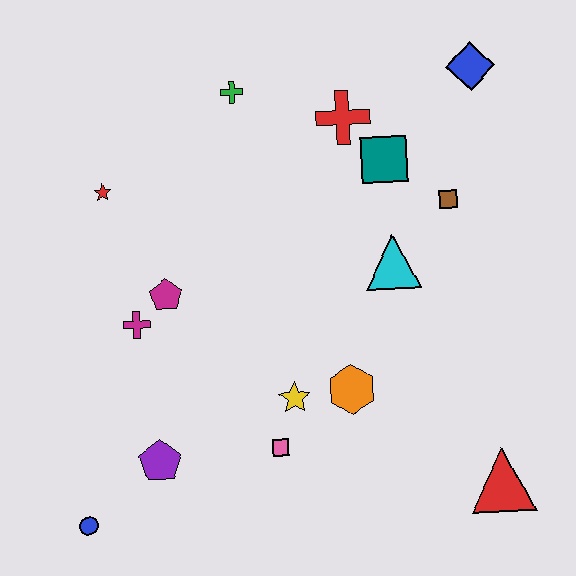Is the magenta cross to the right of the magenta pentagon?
No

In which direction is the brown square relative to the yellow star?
The brown square is above the yellow star.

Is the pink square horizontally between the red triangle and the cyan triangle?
No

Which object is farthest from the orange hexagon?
The blue diamond is farthest from the orange hexagon.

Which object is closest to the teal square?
The red cross is closest to the teal square.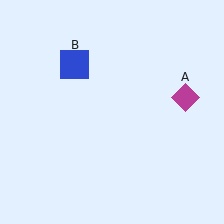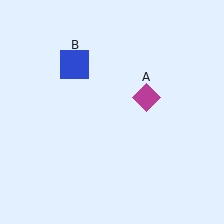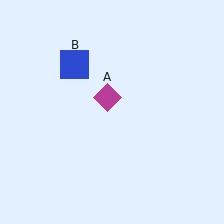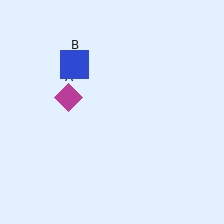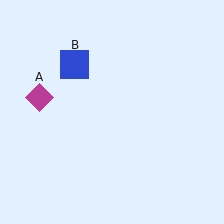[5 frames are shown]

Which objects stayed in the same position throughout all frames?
Blue square (object B) remained stationary.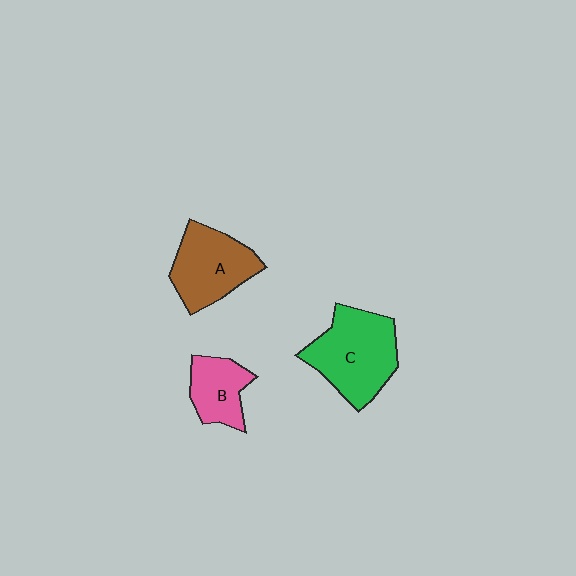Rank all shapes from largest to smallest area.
From largest to smallest: C (green), A (brown), B (pink).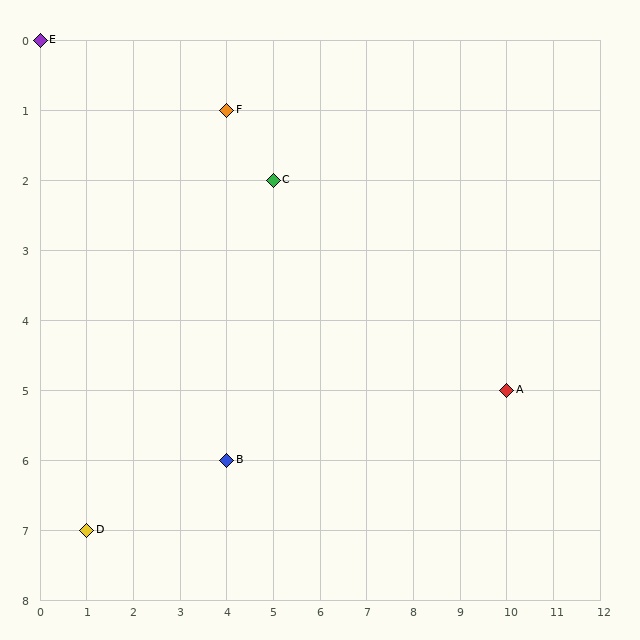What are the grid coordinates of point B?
Point B is at grid coordinates (4, 6).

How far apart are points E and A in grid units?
Points E and A are 10 columns and 5 rows apart (about 11.2 grid units diagonally).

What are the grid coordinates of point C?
Point C is at grid coordinates (5, 2).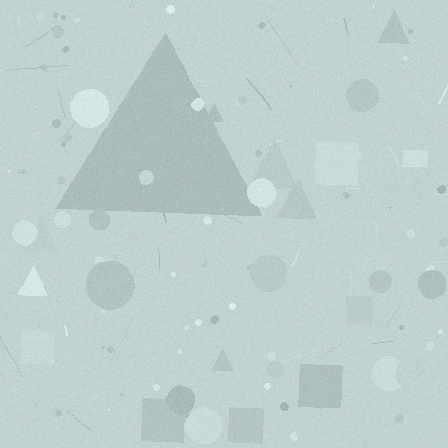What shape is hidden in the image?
A triangle is hidden in the image.